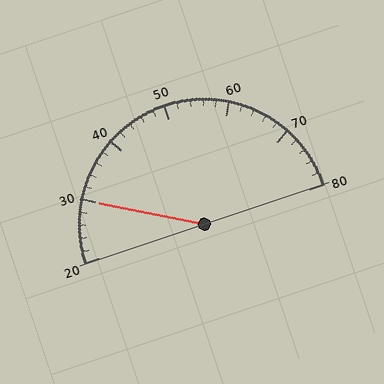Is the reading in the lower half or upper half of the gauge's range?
The reading is in the lower half of the range (20 to 80).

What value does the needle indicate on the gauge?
The needle indicates approximately 30.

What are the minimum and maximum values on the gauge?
The gauge ranges from 20 to 80.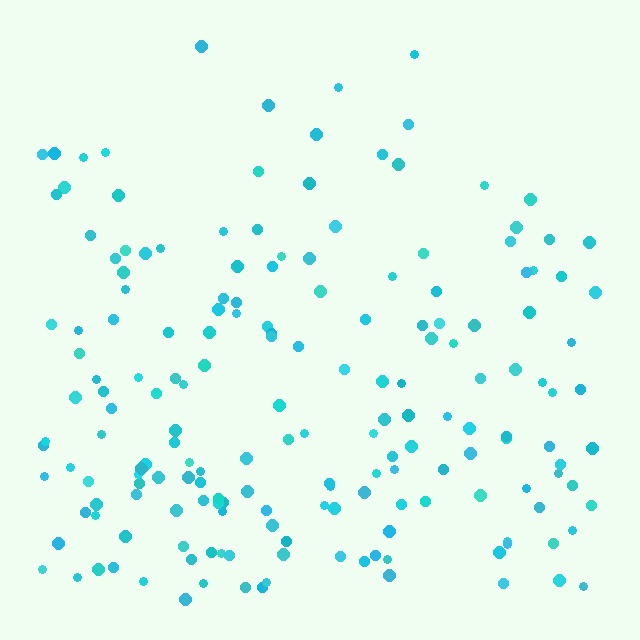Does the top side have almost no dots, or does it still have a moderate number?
Still a moderate number, just noticeably fewer than the bottom.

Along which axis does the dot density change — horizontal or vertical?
Vertical.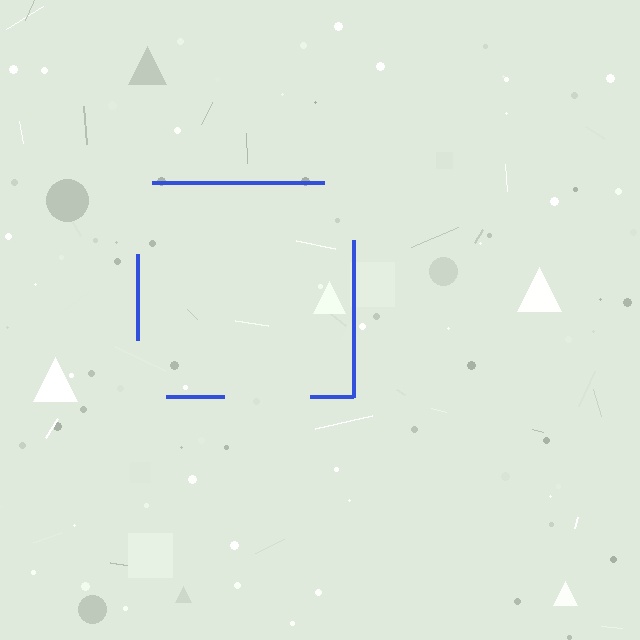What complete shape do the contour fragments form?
The contour fragments form a square.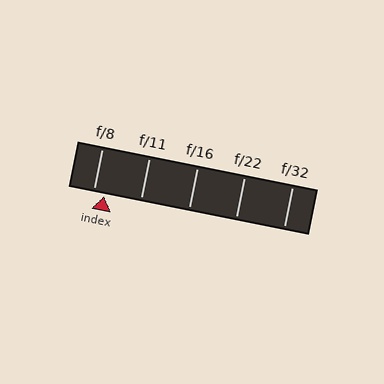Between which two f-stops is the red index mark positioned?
The index mark is between f/8 and f/11.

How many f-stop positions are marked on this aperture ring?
There are 5 f-stop positions marked.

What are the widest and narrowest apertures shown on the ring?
The widest aperture shown is f/8 and the narrowest is f/32.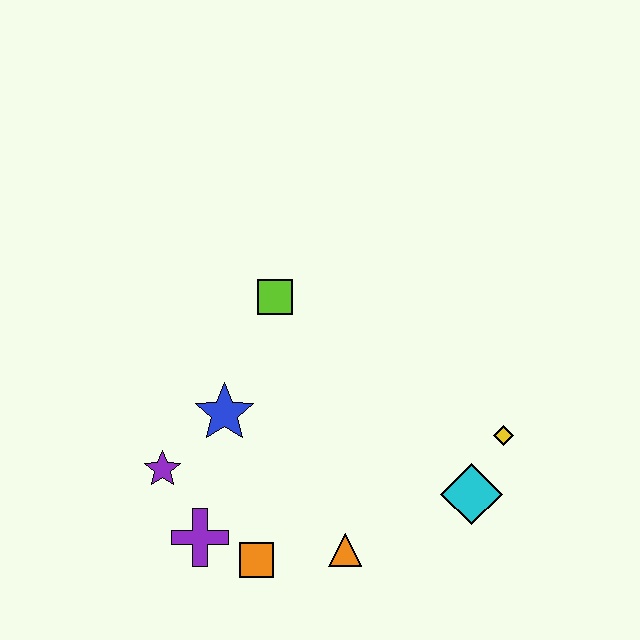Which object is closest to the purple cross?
The orange square is closest to the purple cross.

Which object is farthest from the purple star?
The yellow diamond is farthest from the purple star.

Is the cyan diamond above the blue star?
No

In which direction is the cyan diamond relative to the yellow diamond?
The cyan diamond is below the yellow diamond.